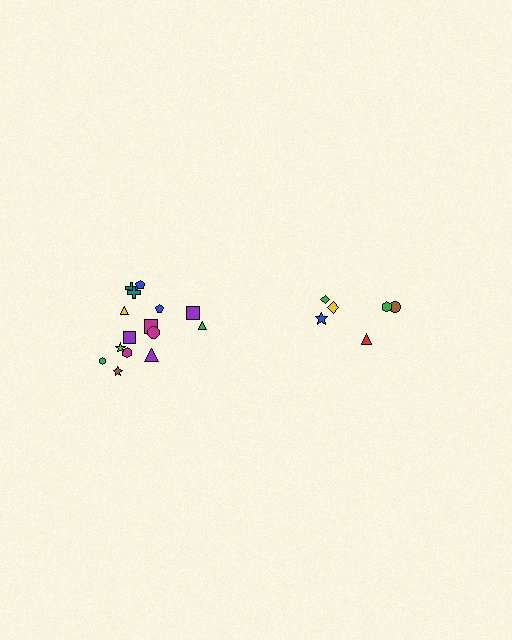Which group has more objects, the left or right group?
The left group.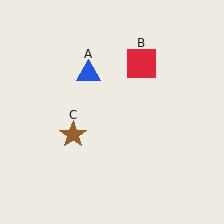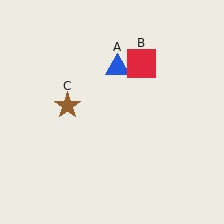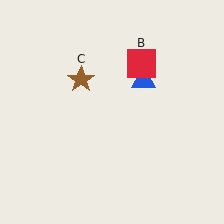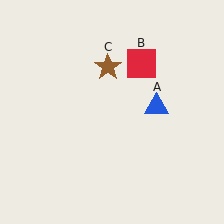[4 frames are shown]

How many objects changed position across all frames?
2 objects changed position: blue triangle (object A), brown star (object C).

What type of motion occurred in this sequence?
The blue triangle (object A), brown star (object C) rotated clockwise around the center of the scene.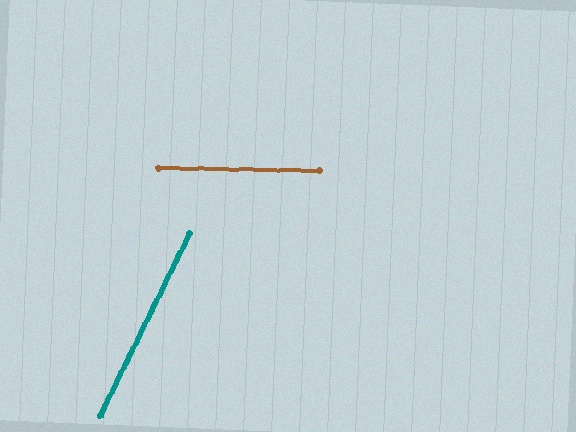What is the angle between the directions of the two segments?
Approximately 65 degrees.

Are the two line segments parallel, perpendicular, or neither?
Neither parallel nor perpendicular — they differ by about 65°.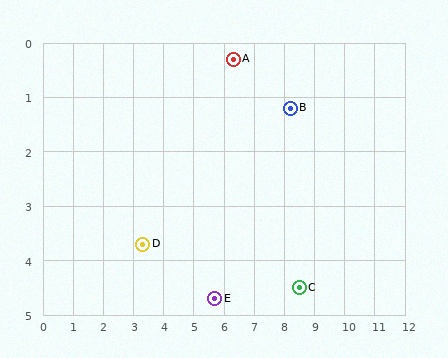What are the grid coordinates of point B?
Point B is at approximately (8.2, 1.2).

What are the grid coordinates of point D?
Point D is at approximately (3.3, 3.7).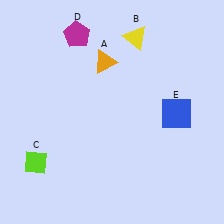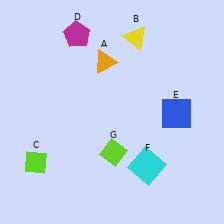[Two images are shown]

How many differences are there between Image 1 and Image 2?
There are 2 differences between the two images.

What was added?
A cyan square (F), a lime diamond (G) were added in Image 2.